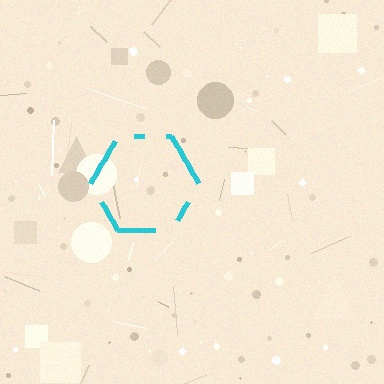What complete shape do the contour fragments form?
The contour fragments form a hexagon.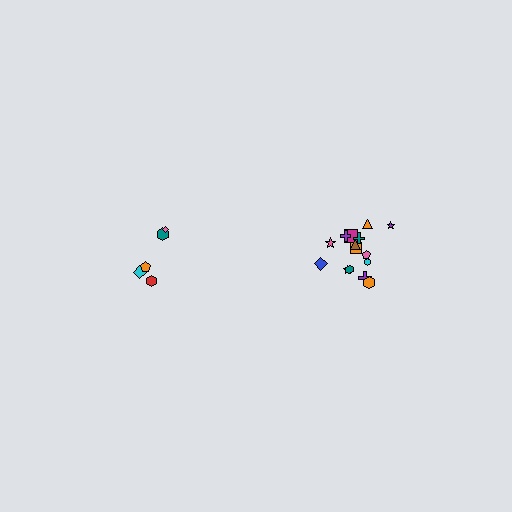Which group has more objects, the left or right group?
The right group.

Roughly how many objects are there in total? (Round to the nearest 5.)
Roughly 20 objects in total.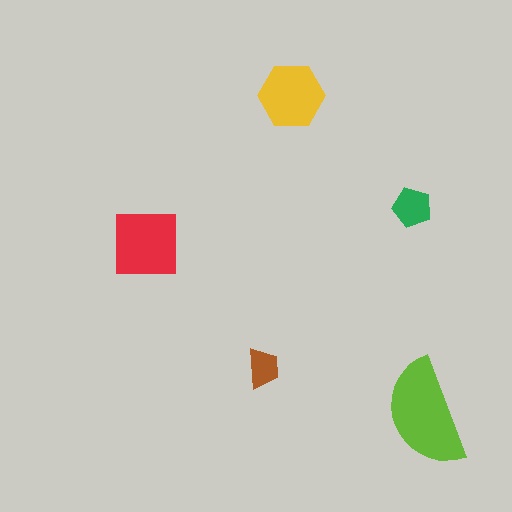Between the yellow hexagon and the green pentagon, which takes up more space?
The yellow hexagon.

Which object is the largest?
The lime semicircle.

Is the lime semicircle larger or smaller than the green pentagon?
Larger.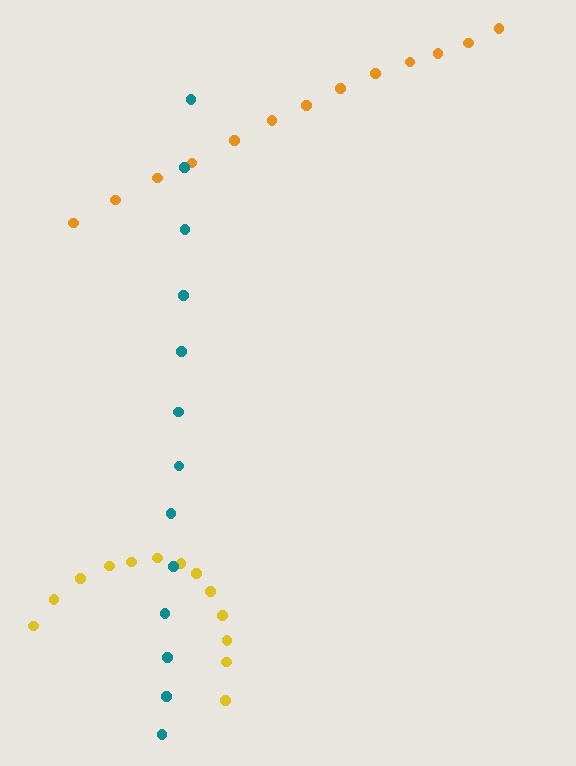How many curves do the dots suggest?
There are 3 distinct paths.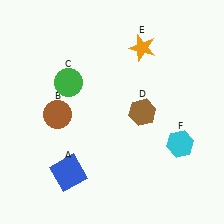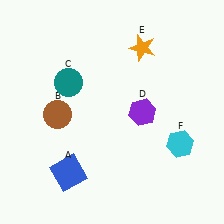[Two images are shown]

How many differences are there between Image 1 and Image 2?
There are 2 differences between the two images.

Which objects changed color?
C changed from green to teal. D changed from brown to purple.